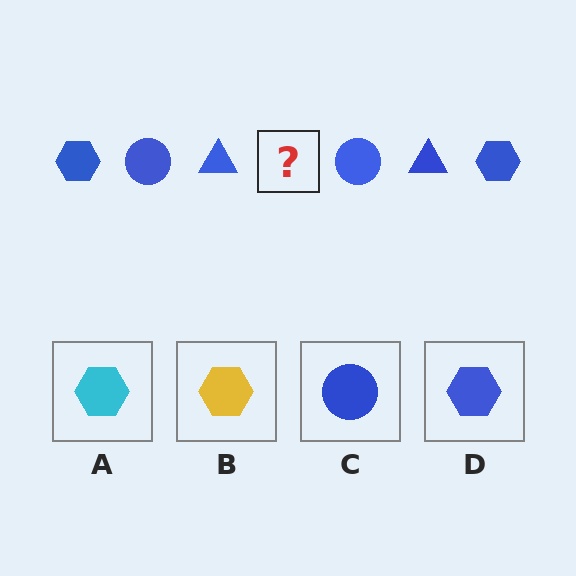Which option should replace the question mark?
Option D.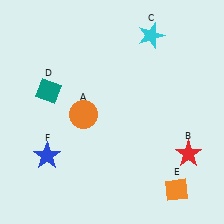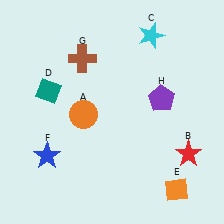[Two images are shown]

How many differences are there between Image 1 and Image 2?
There are 2 differences between the two images.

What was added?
A brown cross (G), a purple pentagon (H) were added in Image 2.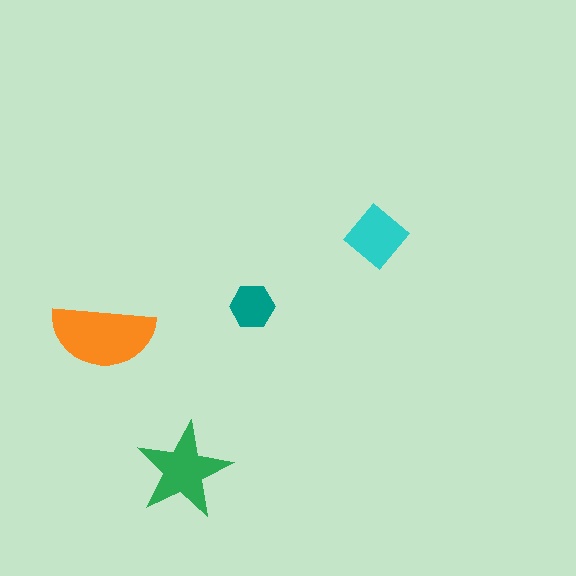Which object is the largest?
The orange semicircle.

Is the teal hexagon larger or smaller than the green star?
Smaller.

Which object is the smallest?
The teal hexagon.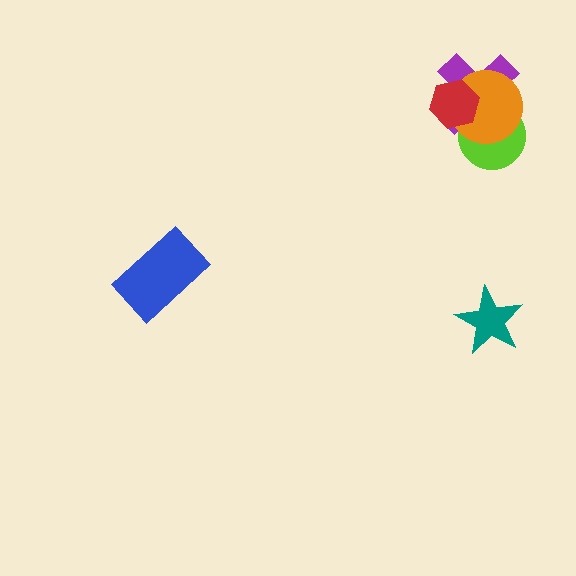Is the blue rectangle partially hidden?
No, no other shape covers it.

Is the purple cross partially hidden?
Yes, it is partially covered by another shape.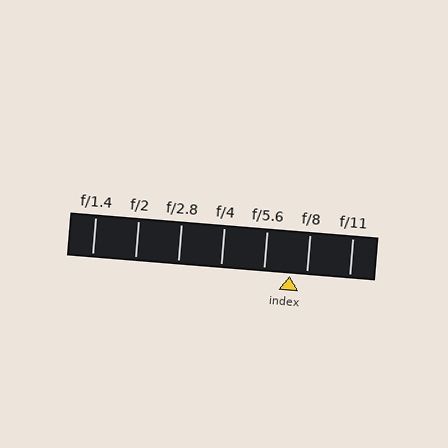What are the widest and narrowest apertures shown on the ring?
The widest aperture shown is f/1.4 and the narrowest is f/11.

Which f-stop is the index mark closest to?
The index mark is closest to f/8.